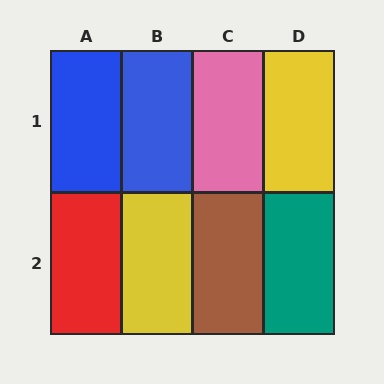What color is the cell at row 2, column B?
Yellow.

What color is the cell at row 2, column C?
Brown.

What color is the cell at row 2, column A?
Red.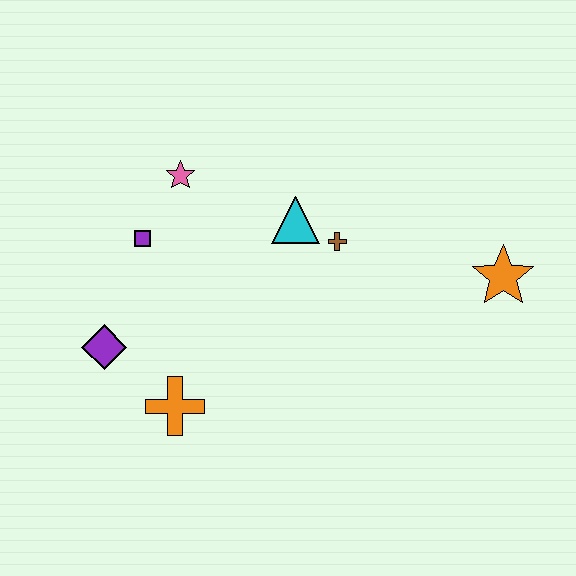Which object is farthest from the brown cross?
The purple diamond is farthest from the brown cross.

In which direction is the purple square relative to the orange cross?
The purple square is above the orange cross.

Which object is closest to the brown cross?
The cyan triangle is closest to the brown cross.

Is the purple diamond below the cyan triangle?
Yes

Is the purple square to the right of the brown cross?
No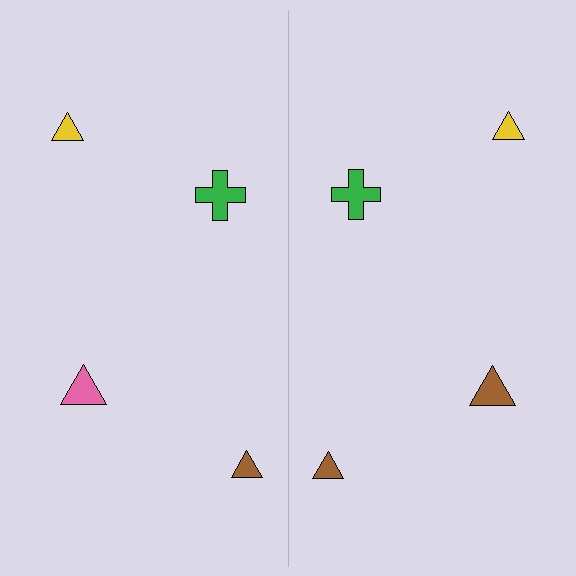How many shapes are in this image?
There are 8 shapes in this image.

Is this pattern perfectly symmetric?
No, the pattern is not perfectly symmetric. The brown triangle on the right side breaks the symmetry — its mirror counterpart is pink.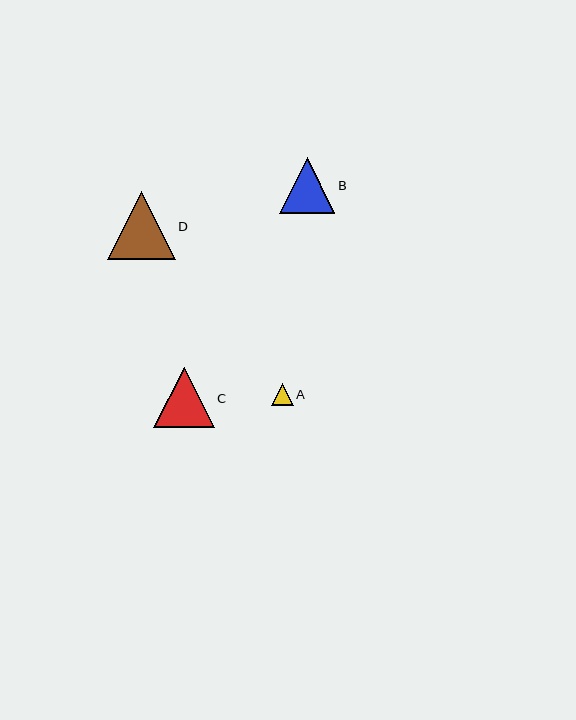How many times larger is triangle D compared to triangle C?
Triangle D is approximately 1.1 times the size of triangle C.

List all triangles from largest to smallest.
From largest to smallest: D, C, B, A.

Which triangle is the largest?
Triangle D is the largest with a size of approximately 68 pixels.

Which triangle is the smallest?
Triangle A is the smallest with a size of approximately 22 pixels.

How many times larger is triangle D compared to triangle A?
Triangle D is approximately 3.1 times the size of triangle A.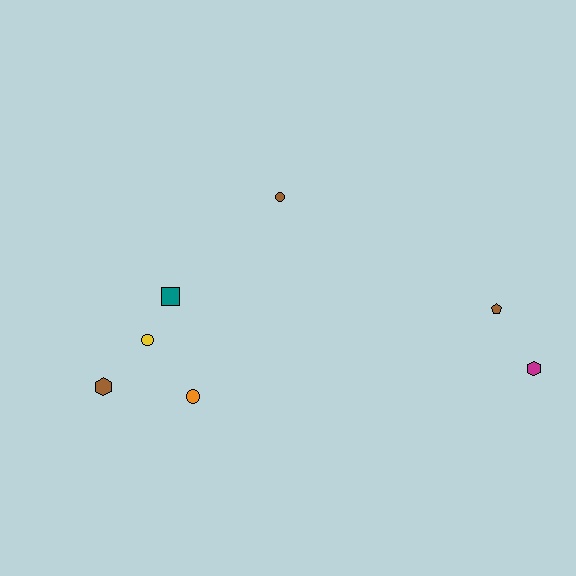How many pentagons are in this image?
There is 1 pentagon.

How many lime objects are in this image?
There are no lime objects.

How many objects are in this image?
There are 7 objects.